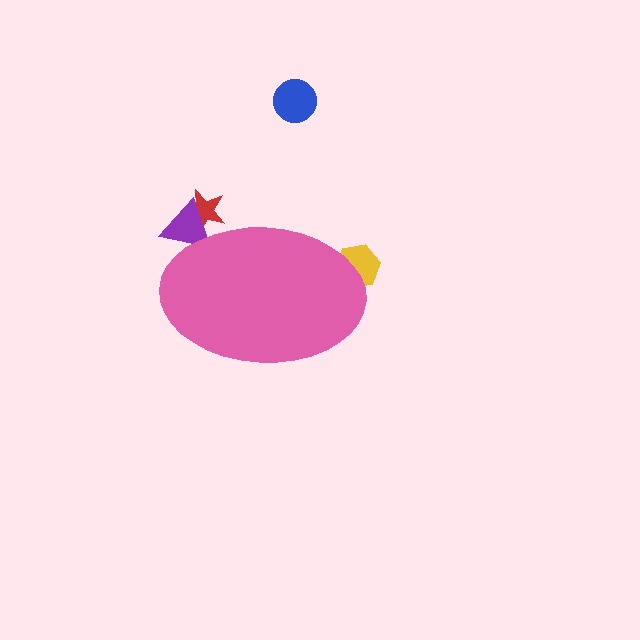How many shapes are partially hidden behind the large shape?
3 shapes are partially hidden.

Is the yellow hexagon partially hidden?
Yes, the yellow hexagon is partially hidden behind the pink ellipse.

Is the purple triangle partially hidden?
Yes, the purple triangle is partially hidden behind the pink ellipse.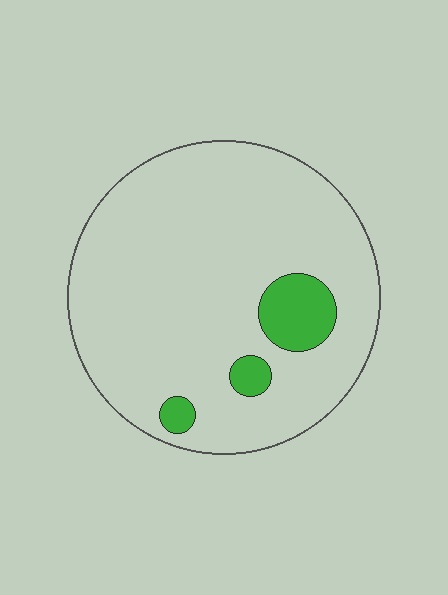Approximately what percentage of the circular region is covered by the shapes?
Approximately 10%.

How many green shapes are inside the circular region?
3.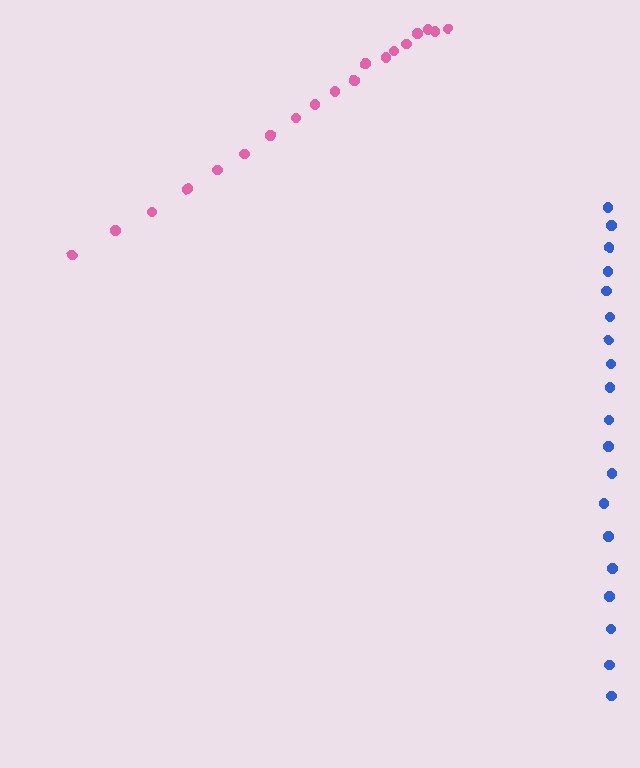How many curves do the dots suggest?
There are 2 distinct paths.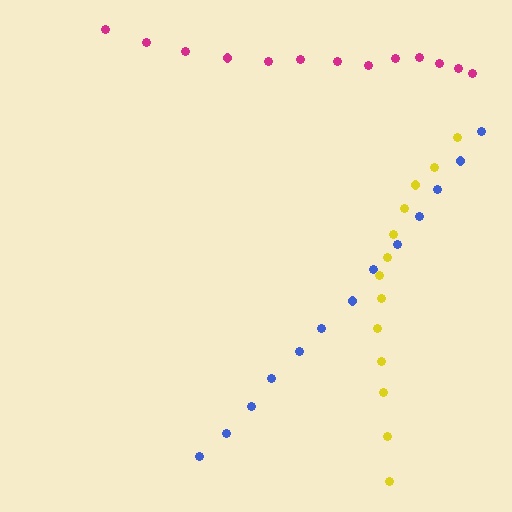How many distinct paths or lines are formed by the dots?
There are 3 distinct paths.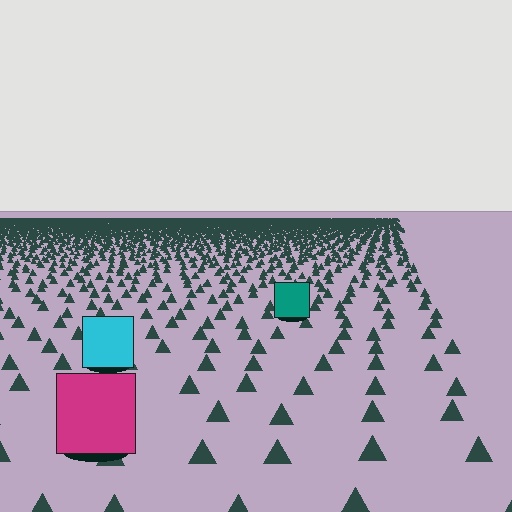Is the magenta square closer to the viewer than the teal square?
Yes. The magenta square is closer — you can tell from the texture gradient: the ground texture is coarser near it.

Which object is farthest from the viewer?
The teal square is farthest from the viewer. It appears smaller and the ground texture around it is denser.